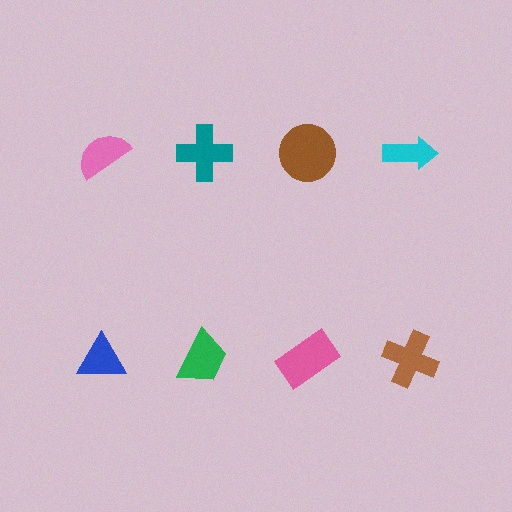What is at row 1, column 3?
A brown circle.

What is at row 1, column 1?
A pink semicircle.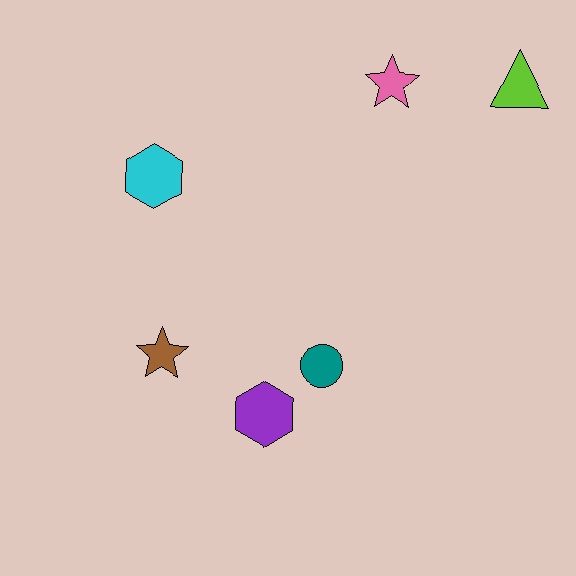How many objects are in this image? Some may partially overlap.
There are 6 objects.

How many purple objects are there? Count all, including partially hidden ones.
There is 1 purple object.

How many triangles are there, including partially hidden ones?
There is 1 triangle.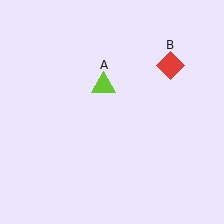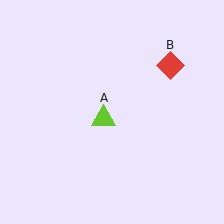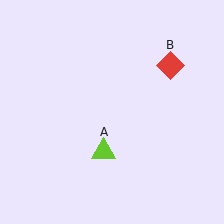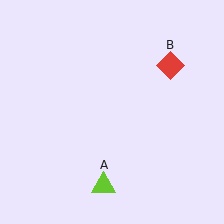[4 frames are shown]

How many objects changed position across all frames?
1 object changed position: lime triangle (object A).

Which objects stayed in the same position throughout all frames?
Red diamond (object B) remained stationary.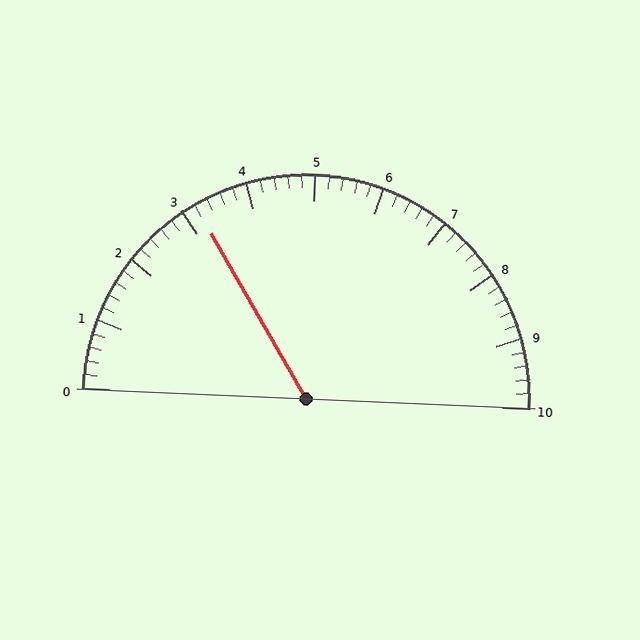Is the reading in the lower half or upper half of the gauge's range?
The reading is in the lower half of the range (0 to 10).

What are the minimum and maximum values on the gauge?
The gauge ranges from 0 to 10.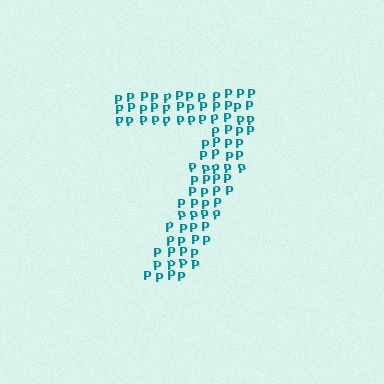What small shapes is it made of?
It is made of small letter P's.